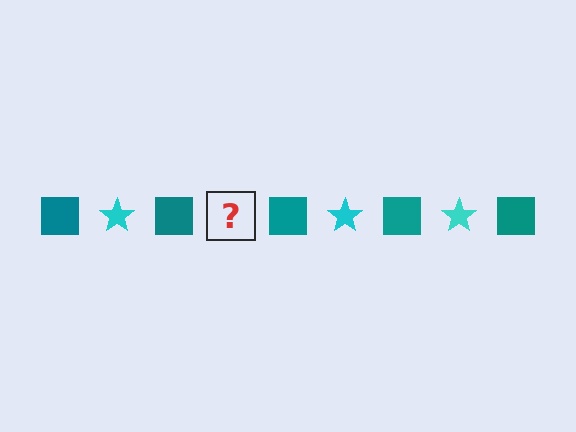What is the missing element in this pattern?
The missing element is a cyan star.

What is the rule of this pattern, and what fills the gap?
The rule is that the pattern alternates between teal square and cyan star. The gap should be filled with a cyan star.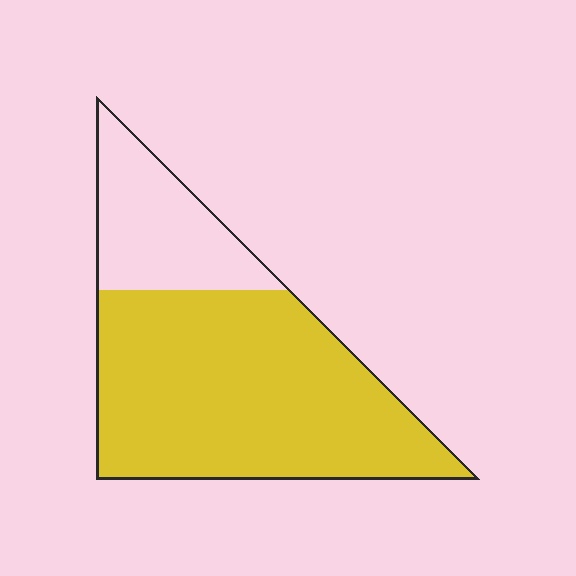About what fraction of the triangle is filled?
About three quarters (3/4).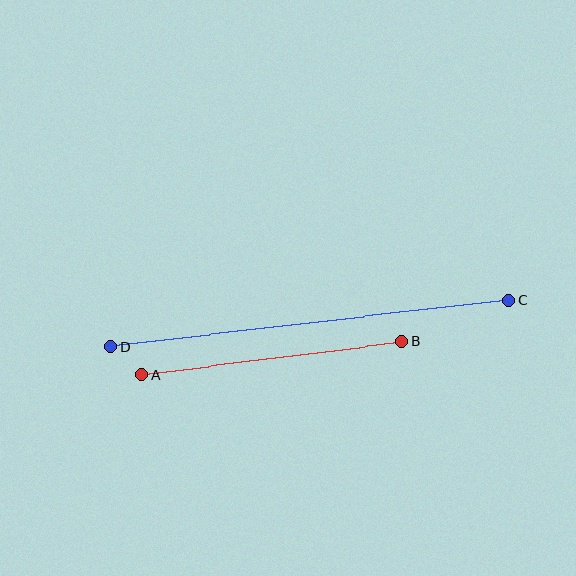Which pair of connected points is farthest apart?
Points C and D are farthest apart.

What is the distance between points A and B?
The distance is approximately 263 pixels.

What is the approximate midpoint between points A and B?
The midpoint is at approximately (272, 358) pixels.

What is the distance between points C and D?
The distance is approximately 400 pixels.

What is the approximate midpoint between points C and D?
The midpoint is at approximately (310, 324) pixels.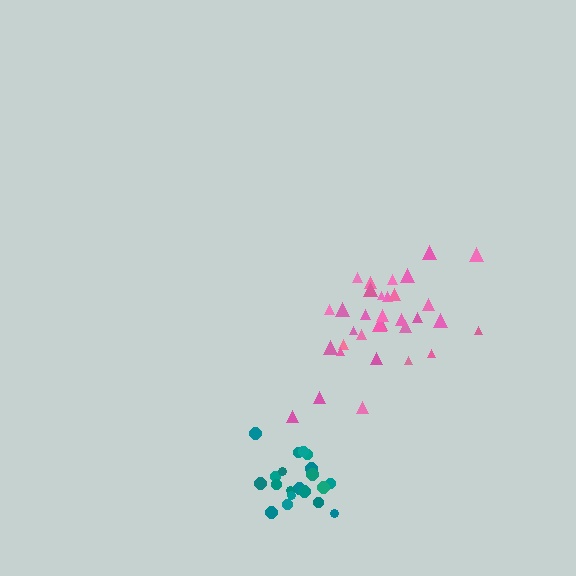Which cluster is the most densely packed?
Teal.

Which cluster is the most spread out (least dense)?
Pink.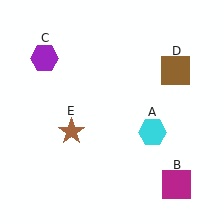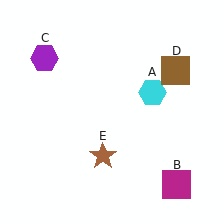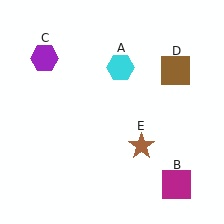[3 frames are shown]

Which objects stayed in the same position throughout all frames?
Magenta square (object B) and purple hexagon (object C) and brown square (object D) remained stationary.